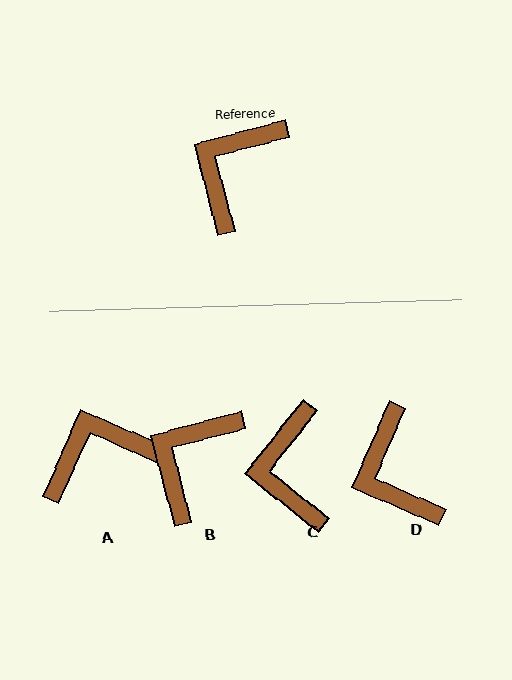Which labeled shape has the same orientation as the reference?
B.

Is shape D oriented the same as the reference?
No, it is off by about 52 degrees.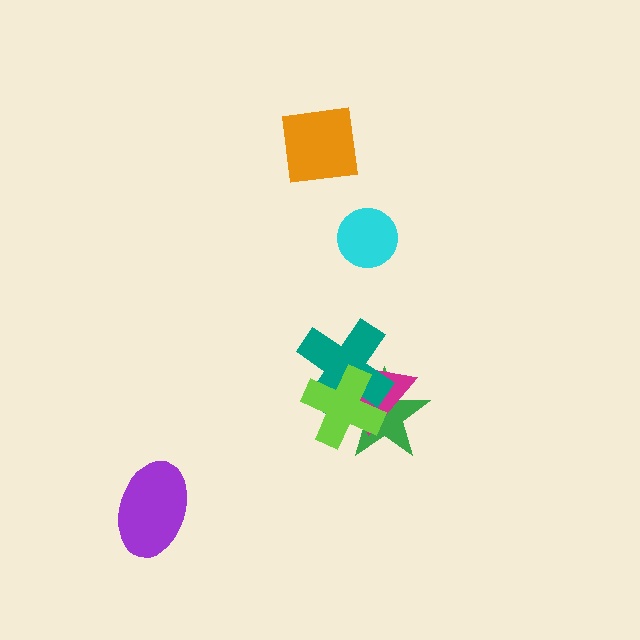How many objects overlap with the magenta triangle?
3 objects overlap with the magenta triangle.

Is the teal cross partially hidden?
Yes, it is partially covered by another shape.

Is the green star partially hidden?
Yes, it is partially covered by another shape.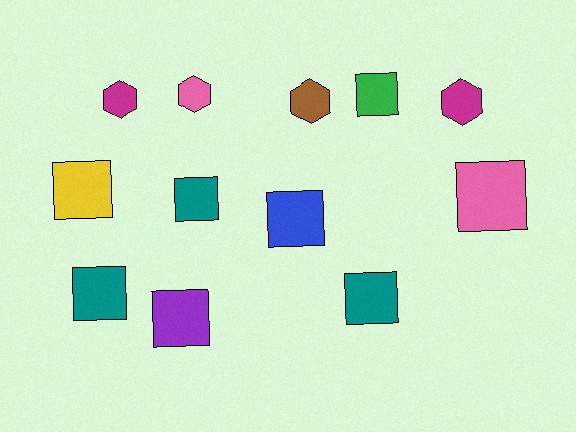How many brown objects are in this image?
There is 1 brown object.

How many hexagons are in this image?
There are 4 hexagons.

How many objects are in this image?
There are 12 objects.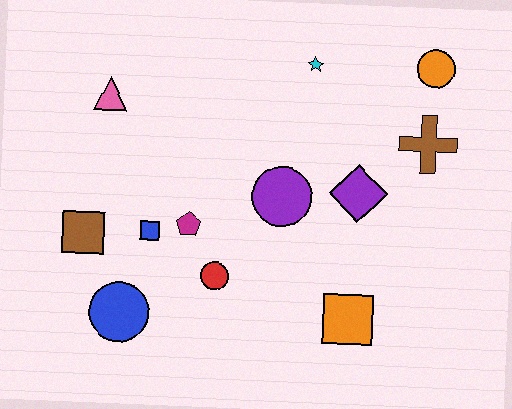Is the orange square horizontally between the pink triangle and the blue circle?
No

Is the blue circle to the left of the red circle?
Yes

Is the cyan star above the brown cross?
Yes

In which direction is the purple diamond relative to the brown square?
The purple diamond is to the right of the brown square.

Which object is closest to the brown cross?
The orange circle is closest to the brown cross.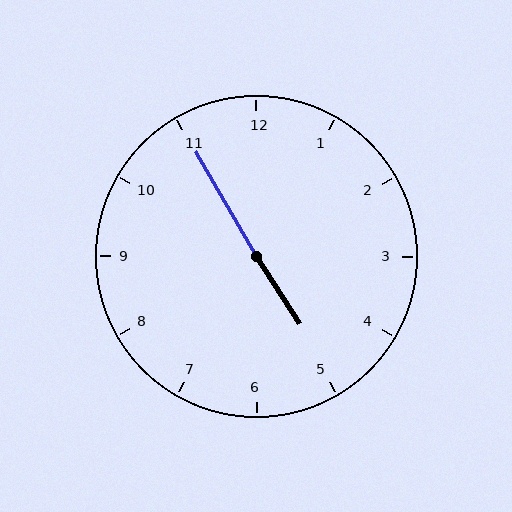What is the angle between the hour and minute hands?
Approximately 178 degrees.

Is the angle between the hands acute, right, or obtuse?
It is obtuse.